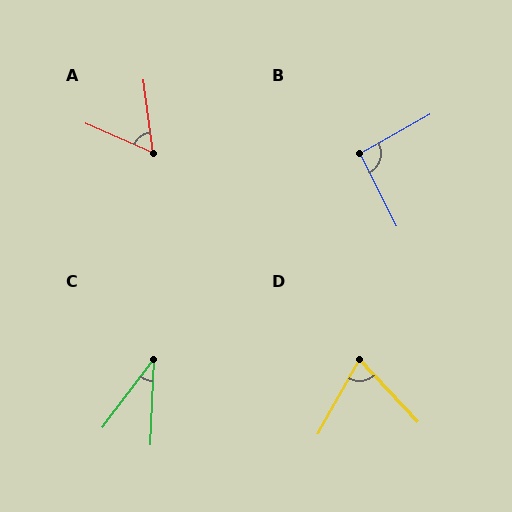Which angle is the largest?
B, at approximately 92 degrees.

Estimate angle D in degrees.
Approximately 72 degrees.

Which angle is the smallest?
C, at approximately 35 degrees.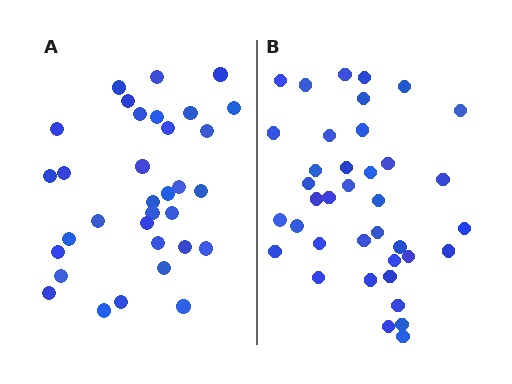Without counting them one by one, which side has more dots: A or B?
Region B (the right region) has more dots.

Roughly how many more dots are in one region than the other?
Region B has about 5 more dots than region A.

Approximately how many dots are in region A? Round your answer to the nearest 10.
About 30 dots. (The exact count is 33, which rounds to 30.)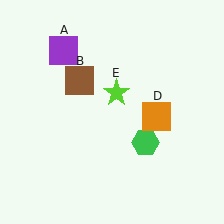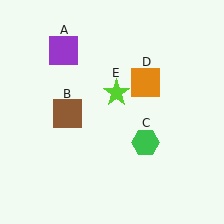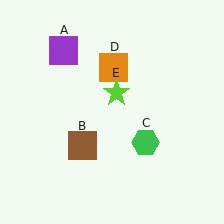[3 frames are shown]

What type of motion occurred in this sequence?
The brown square (object B), orange square (object D) rotated counterclockwise around the center of the scene.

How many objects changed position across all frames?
2 objects changed position: brown square (object B), orange square (object D).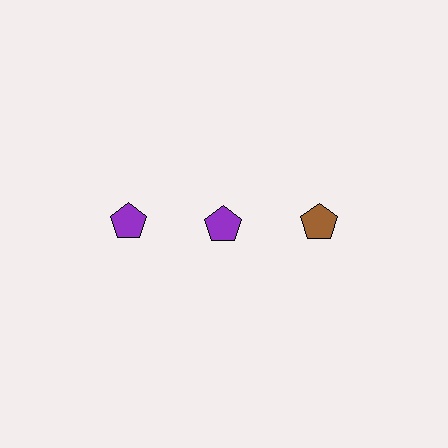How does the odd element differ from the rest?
It has a different color: brown instead of purple.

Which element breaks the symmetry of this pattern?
The brown pentagon in the top row, center column breaks the symmetry. All other shapes are purple pentagons.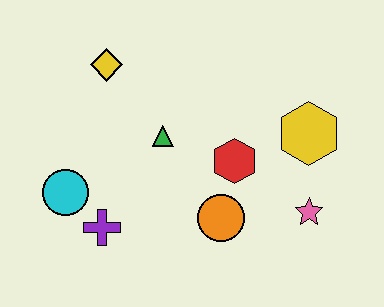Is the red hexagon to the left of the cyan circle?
No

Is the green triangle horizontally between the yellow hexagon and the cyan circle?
Yes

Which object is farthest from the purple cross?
The yellow hexagon is farthest from the purple cross.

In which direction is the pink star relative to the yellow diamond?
The pink star is to the right of the yellow diamond.